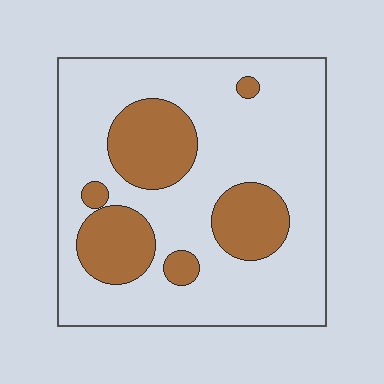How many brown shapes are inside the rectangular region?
6.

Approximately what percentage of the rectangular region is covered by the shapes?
Approximately 25%.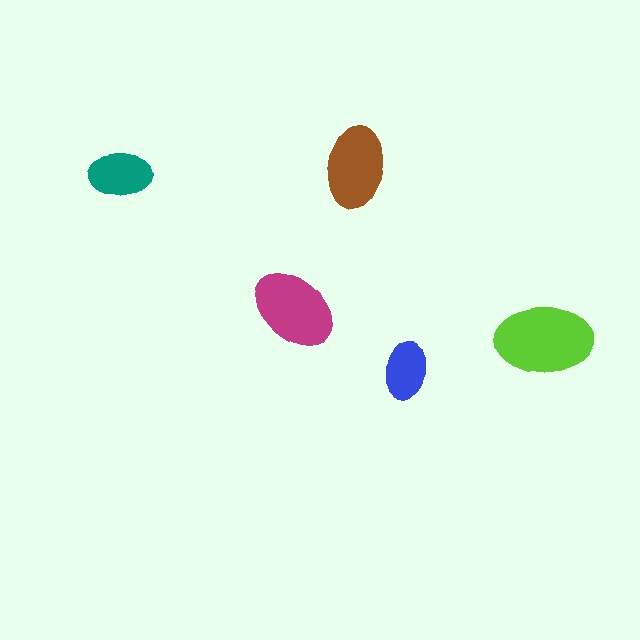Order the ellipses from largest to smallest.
the lime one, the magenta one, the brown one, the teal one, the blue one.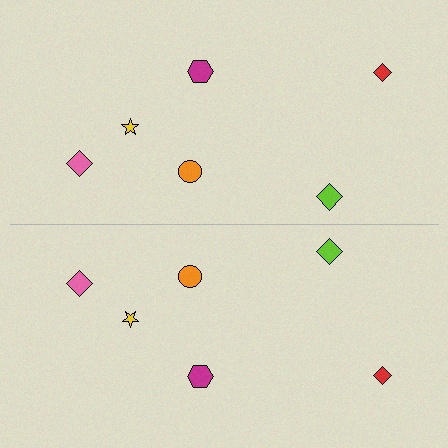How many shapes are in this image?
There are 12 shapes in this image.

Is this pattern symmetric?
Yes, this pattern has bilateral (reflection) symmetry.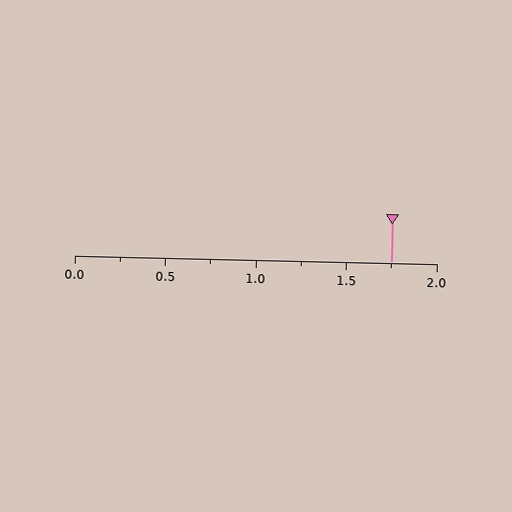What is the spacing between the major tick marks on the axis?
The major ticks are spaced 0.5 apart.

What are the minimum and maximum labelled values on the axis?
The axis runs from 0.0 to 2.0.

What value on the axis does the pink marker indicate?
The marker indicates approximately 1.75.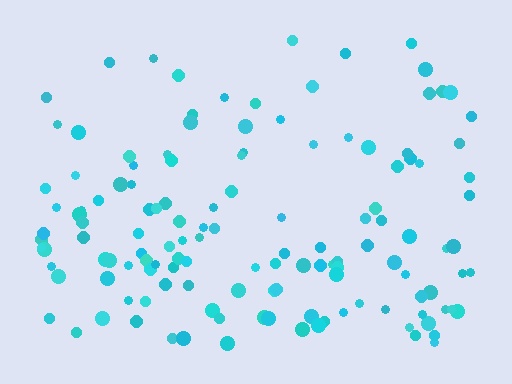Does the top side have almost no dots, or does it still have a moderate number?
Still a moderate number, just noticeably fewer than the bottom.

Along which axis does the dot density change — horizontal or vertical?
Vertical.